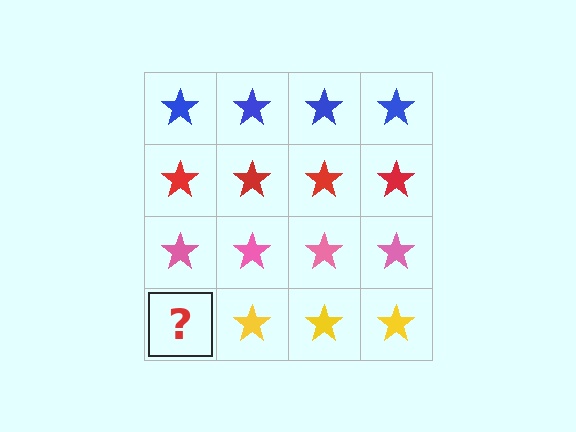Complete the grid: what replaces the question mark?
The question mark should be replaced with a yellow star.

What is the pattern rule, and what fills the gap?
The rule is that each row has a consistent color. The gap should be filled with a yellow star.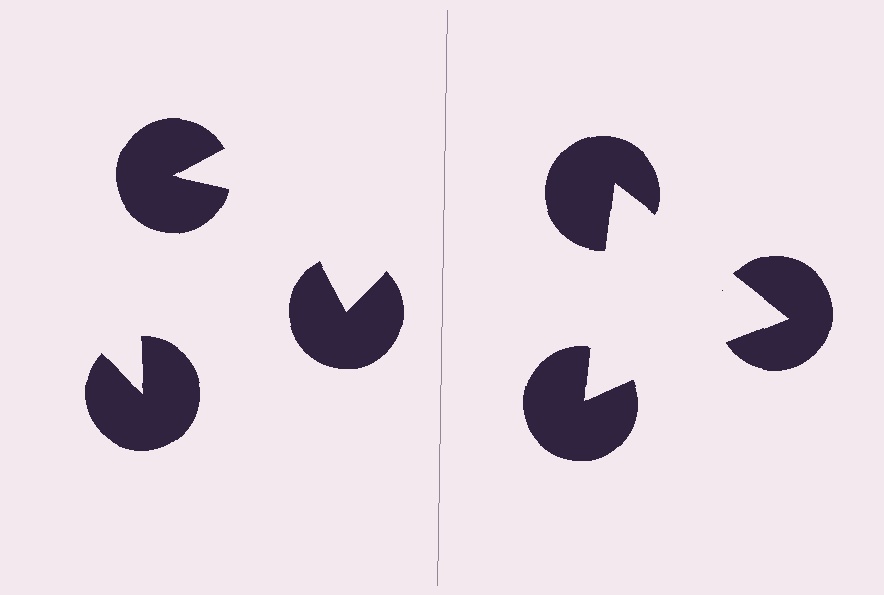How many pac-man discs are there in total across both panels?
6 — 3 on each side.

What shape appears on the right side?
An illusory triangle.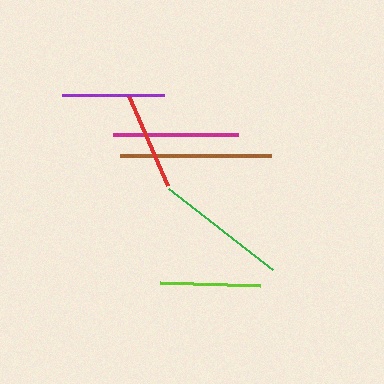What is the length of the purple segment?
The purple segment is approximately 102 pixels long.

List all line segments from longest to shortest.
From longest to shortest: brown, green, magenta, purple, lime, red.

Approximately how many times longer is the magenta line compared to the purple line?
The magenta line is approximately 1.2 times the length of the purple line.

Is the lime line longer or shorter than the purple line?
The purple line is longer than the lime line.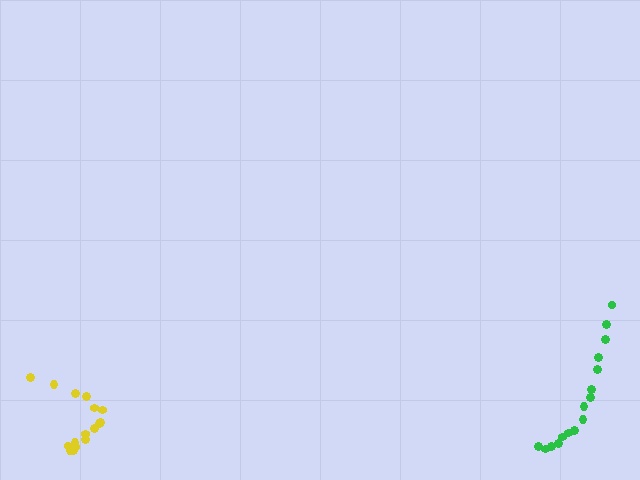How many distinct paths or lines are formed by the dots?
There are 2 distinct paths.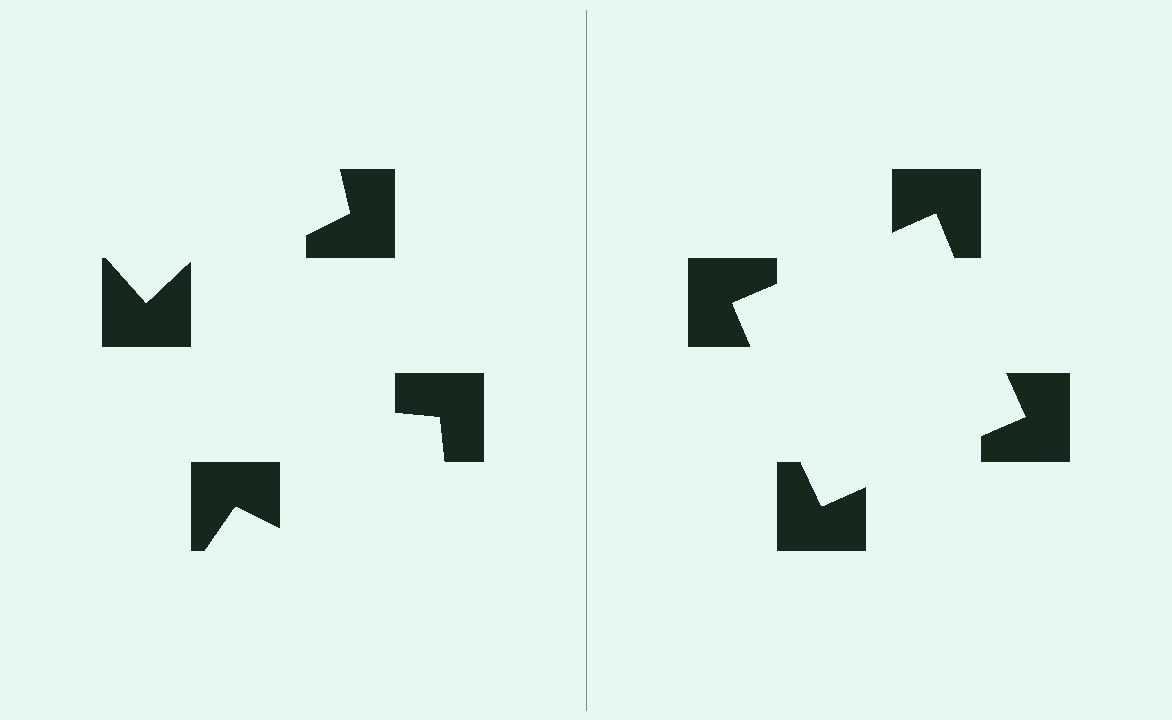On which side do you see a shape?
An illusory square appears on the right side. On the left side the wedge cuts are rotated, so no coherent shape forms.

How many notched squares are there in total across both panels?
8 — 4 on each side.